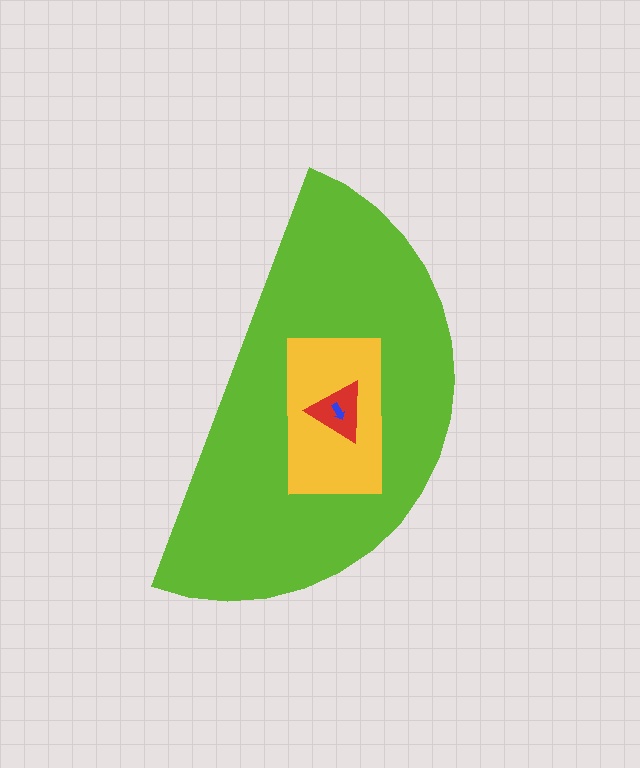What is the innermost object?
The blue arrow.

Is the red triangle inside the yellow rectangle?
Yes.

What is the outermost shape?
The lime semicircle.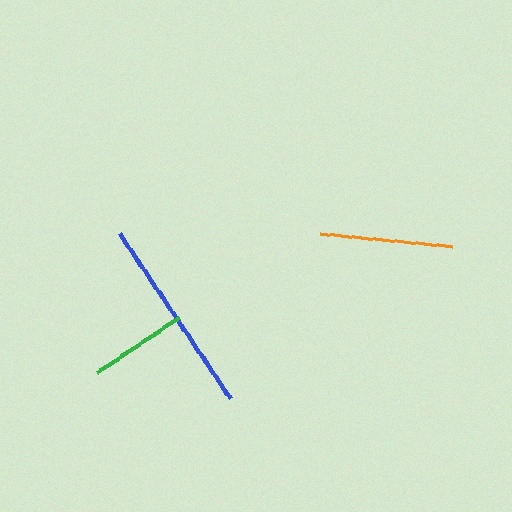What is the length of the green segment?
The green segment is approximately 98 pixels long.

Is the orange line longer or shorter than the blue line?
The blue line is longer than the orange line.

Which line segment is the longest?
The blue line is the longest at approximately 198 pixels.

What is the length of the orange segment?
The orange segment is approximately 132 pixels long.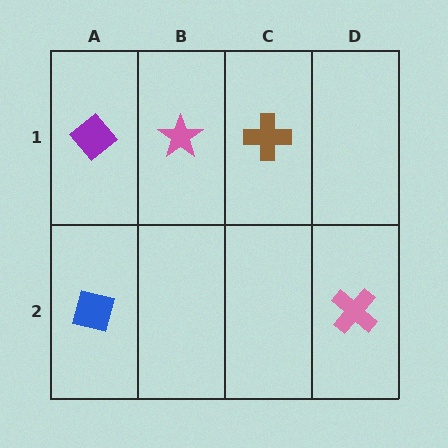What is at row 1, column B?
A pink star.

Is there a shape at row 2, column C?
No, that cell is empty.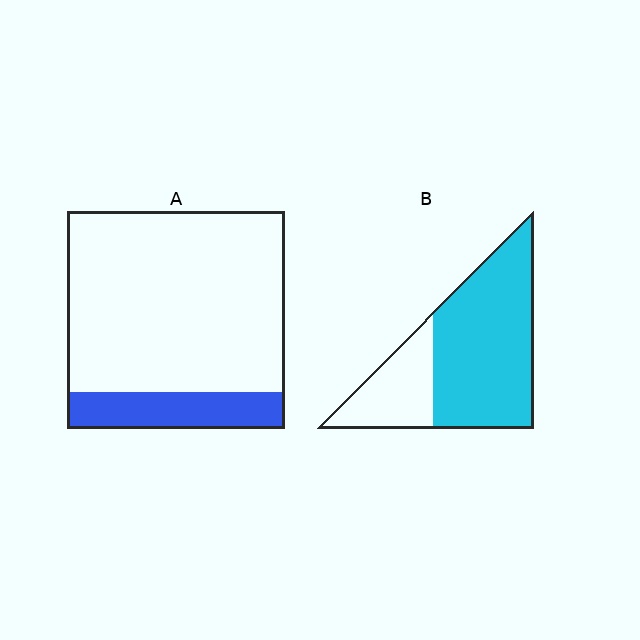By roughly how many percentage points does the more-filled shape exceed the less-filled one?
By roughly 55 percentage points (B over A).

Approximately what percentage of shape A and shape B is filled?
A is approximately 15% and B is approximately 70%.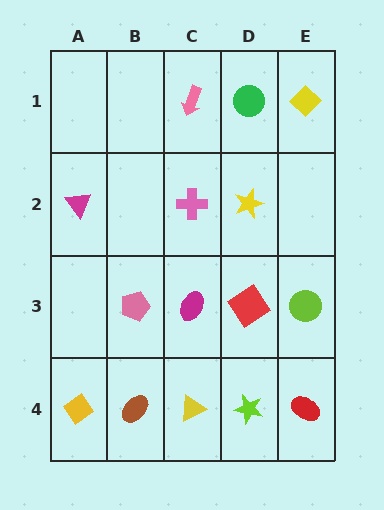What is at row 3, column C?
A magenta ellipse.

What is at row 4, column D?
A lime star.